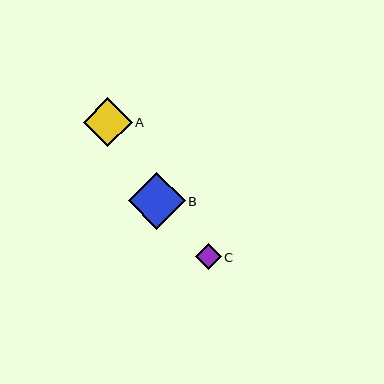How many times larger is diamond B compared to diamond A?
Diamond B is approximately 1.2 times the size of diamond A.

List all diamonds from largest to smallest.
From largest to smallest: B, A, C.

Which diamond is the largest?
Diamond B is the largest with a size of approximately 57 pixels.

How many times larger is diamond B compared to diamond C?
Diamond B is approximately 2.2 times the size of diamond C.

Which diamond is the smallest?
Diamond C is the smallest with a size of approximately 26 pixels.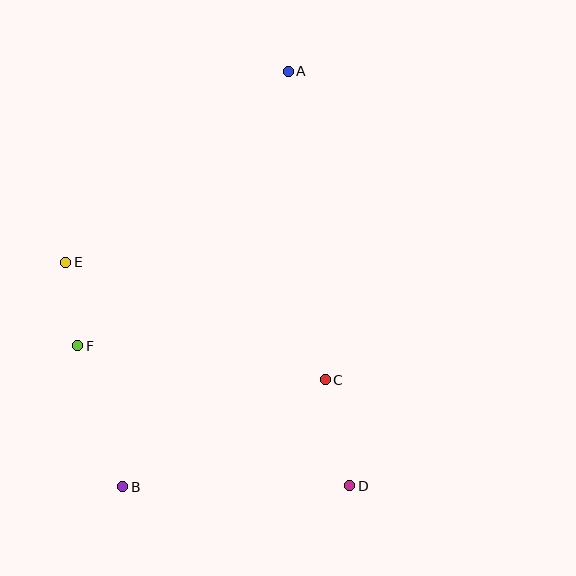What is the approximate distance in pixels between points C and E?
The distance between C and E is approximately 285 pixels.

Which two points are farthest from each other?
Points A and B are farthest from each other.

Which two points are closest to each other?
Points E and F are closest to each other.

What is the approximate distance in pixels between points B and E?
The distance between B and E is approximately 231 pixels.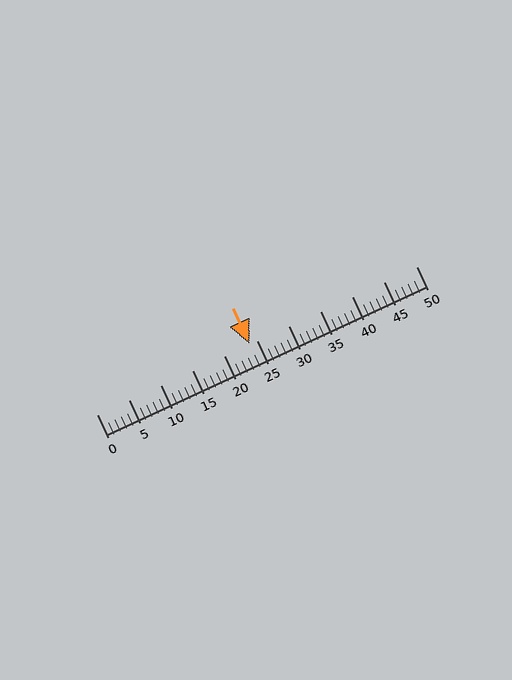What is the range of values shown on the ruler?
The ruler shows values from 0 to 50.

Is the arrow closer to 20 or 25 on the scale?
The arrow is closer to 25.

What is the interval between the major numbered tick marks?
The major tick marks are spaced 5 units apart.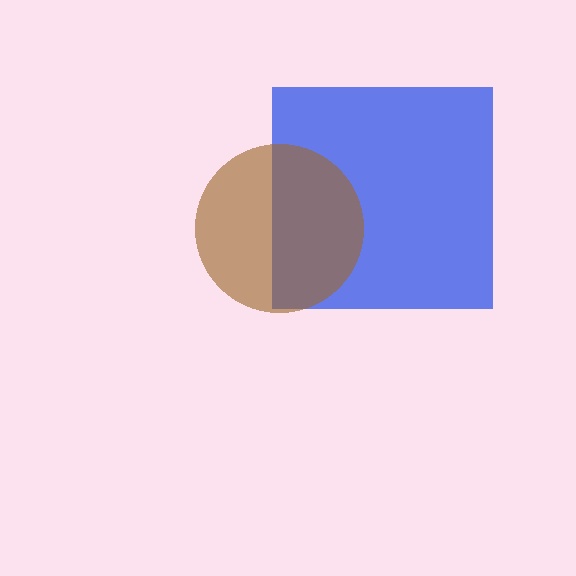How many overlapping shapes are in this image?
There are 2 overlapping shapes in the image.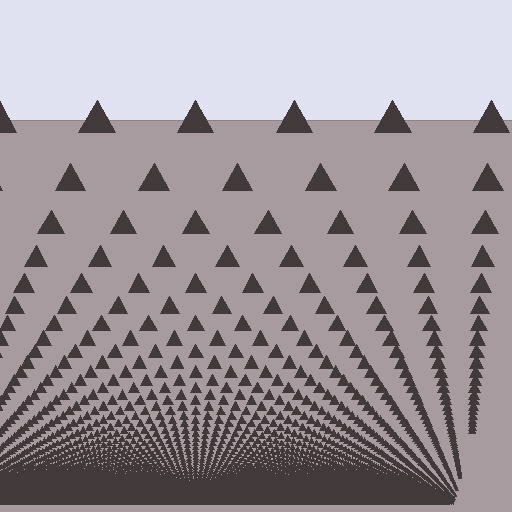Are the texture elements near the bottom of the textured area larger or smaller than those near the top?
Smaller. The gradient is inverted — elements near the bottom are smaller and denser.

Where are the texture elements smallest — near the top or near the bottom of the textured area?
Near the bottom.